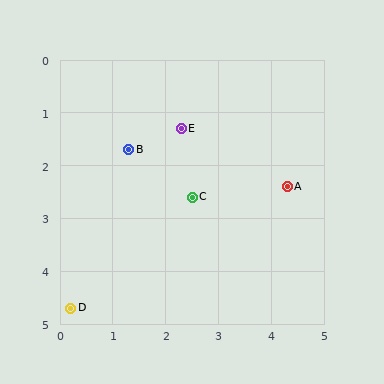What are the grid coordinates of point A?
Point A is at approximately (4.3, 2.4).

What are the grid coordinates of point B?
Point B is at approximately (1.3, 1.7).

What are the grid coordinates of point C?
Point C is at approximately (2.5, 2.6).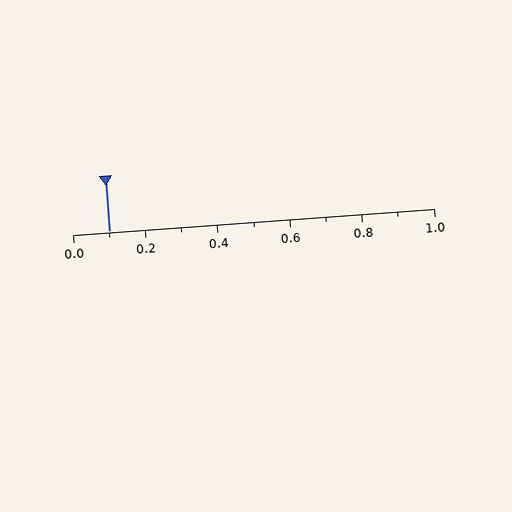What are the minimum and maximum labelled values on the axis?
The axis runs from 0.0 to 1.0.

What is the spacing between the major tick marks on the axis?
The major ticks are spaced 0.2 apart.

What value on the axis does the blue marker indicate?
The marker indicates approximately 0.1.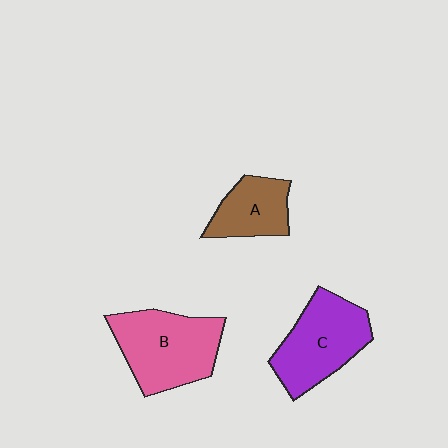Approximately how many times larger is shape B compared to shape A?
Approximately 1.7 times.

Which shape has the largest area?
Shape B (pink).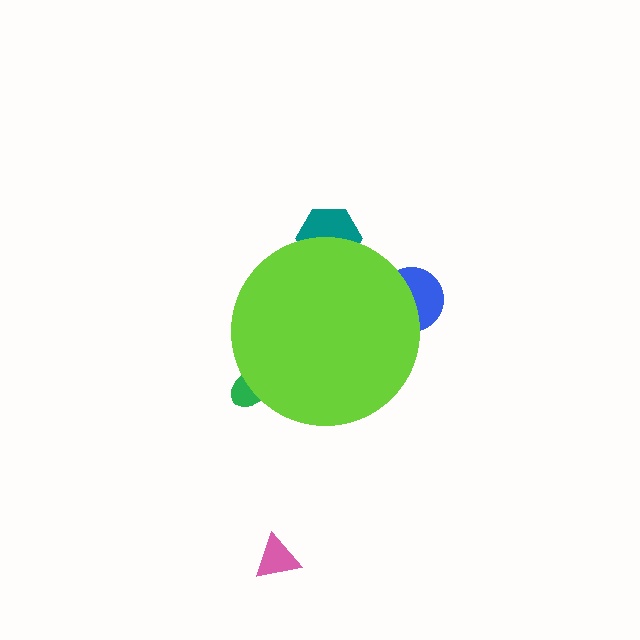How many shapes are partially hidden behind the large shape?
3 shapes are partially hidden.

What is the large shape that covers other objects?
A lime circle.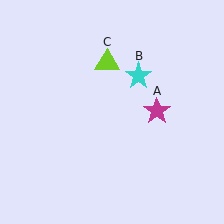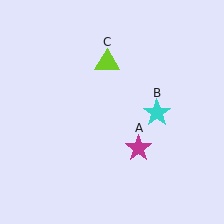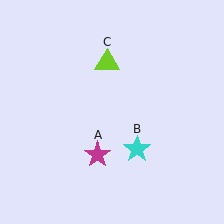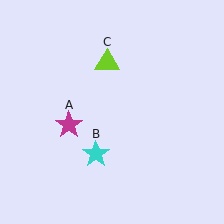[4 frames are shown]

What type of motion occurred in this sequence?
The magenta star (object A), cyan star (object B) rotated clockwise around the center of the scene.